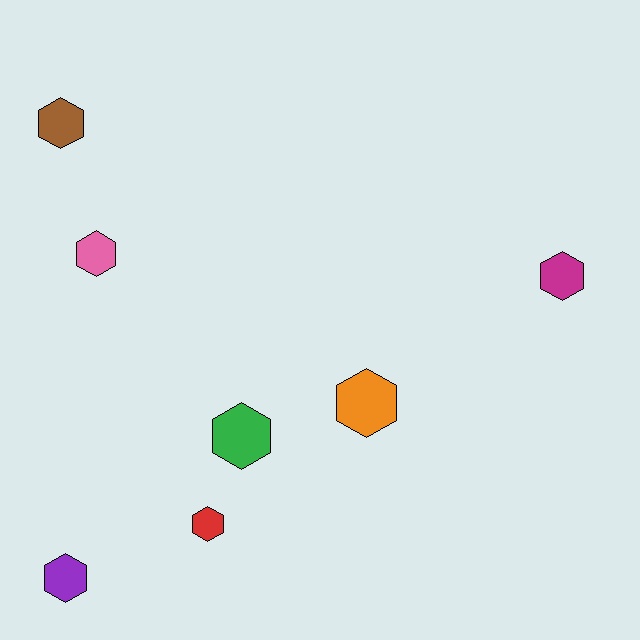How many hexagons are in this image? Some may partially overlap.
There are 7 hexagons.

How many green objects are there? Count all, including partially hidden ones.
There is 1 green object.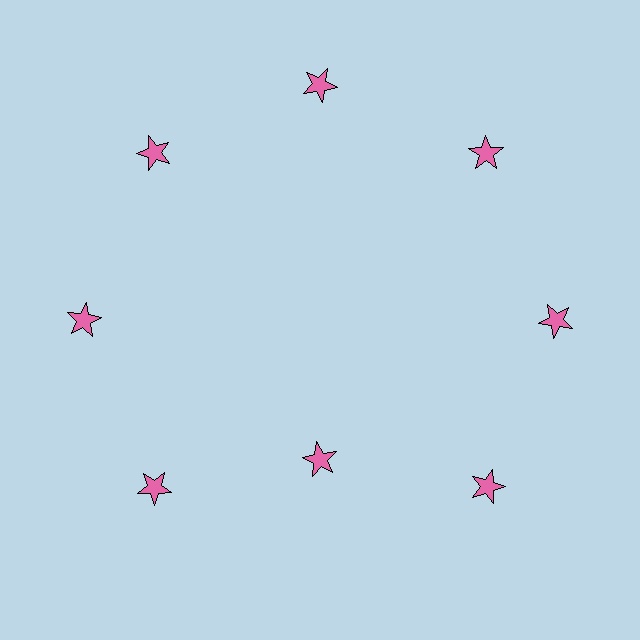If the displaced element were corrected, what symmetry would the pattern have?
It would have 8-fold rotational symmetry — the pattern would map onto itself every 45 degrees.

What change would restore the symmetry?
The symmetry would be restored by moving it outward, back onto the ring so that all 8 stars sit at equal angles and equal distance from the center.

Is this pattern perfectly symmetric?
No. The 8 pink stars are arranged in a ring, but one element near the 6 o'clock position is pulled inward toward the center, breaking the 8-fold rotational symmetry.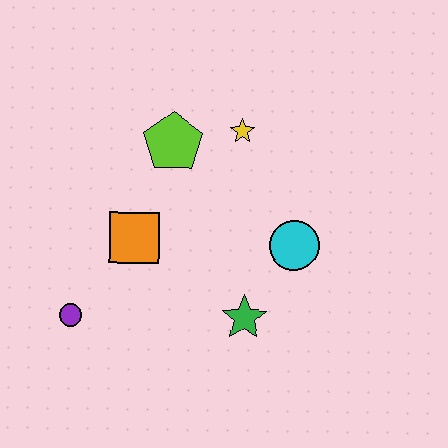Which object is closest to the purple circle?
The orange square is closest to the purple circle.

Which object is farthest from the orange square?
The cyan circle is farthest from the orange square.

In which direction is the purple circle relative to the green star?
The purple circle is to the left of the green star.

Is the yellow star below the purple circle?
No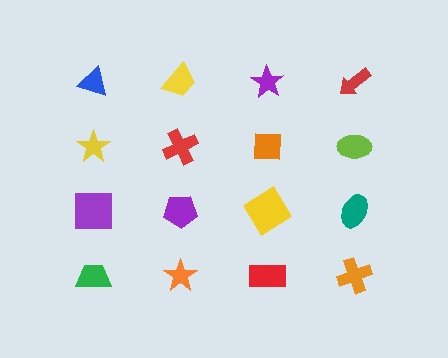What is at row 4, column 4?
An orange cross.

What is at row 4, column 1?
A green trapezoid.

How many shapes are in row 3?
4 shapes.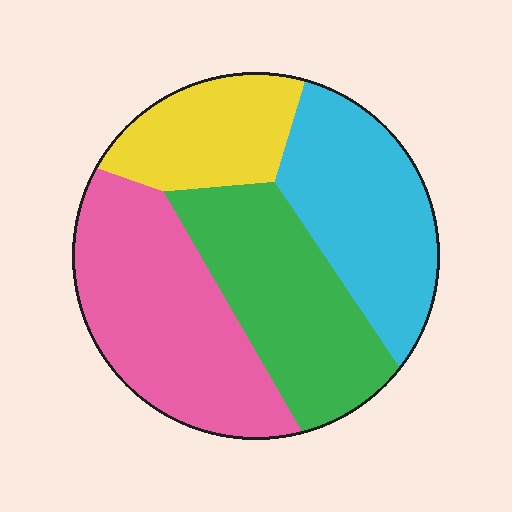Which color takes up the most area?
Pink, at roughly 30%.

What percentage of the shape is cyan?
Cyan covers 25% of the shape.